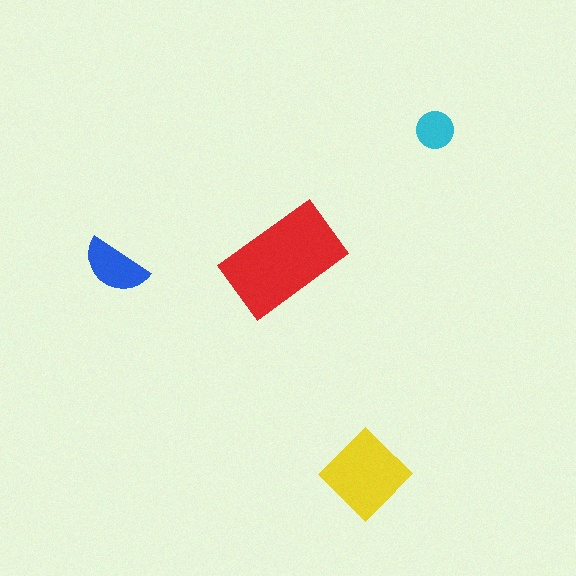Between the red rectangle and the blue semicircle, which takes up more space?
The red rectangle.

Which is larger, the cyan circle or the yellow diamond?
The yellow diamond.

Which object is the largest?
The red rectangle.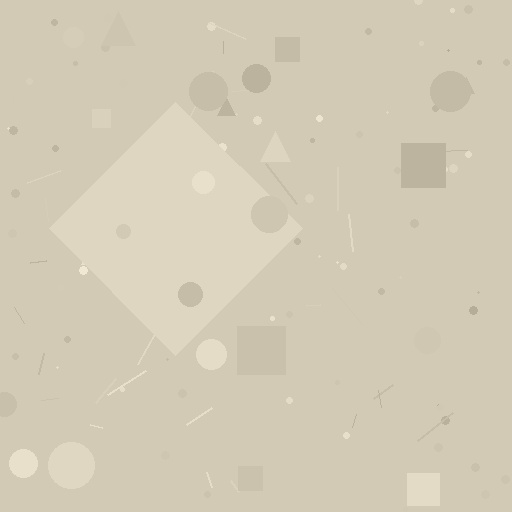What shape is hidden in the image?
A diamond is hidden in the image.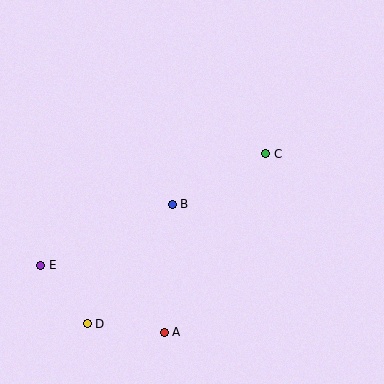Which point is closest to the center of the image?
Point B at (172, 204) is closest to the center.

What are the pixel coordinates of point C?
Point C is at (266, 154).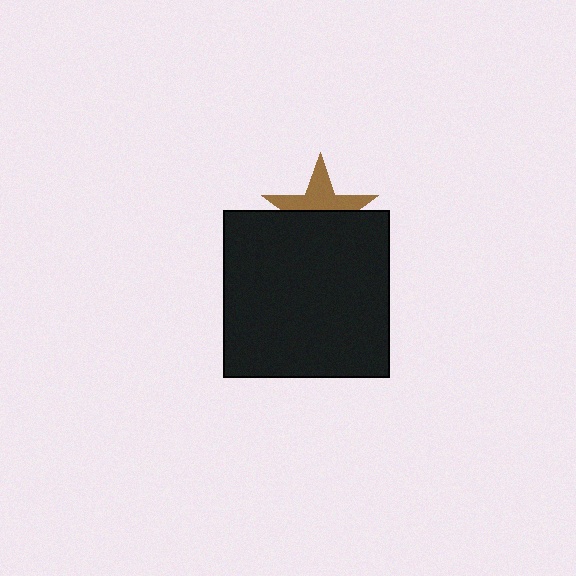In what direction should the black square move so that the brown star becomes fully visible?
The black square should move down. That is the shortest direction to clear the overlap and leave the brown star fully visible.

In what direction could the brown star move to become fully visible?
The brown star could move up. That would shift it out from behind the black square entirely.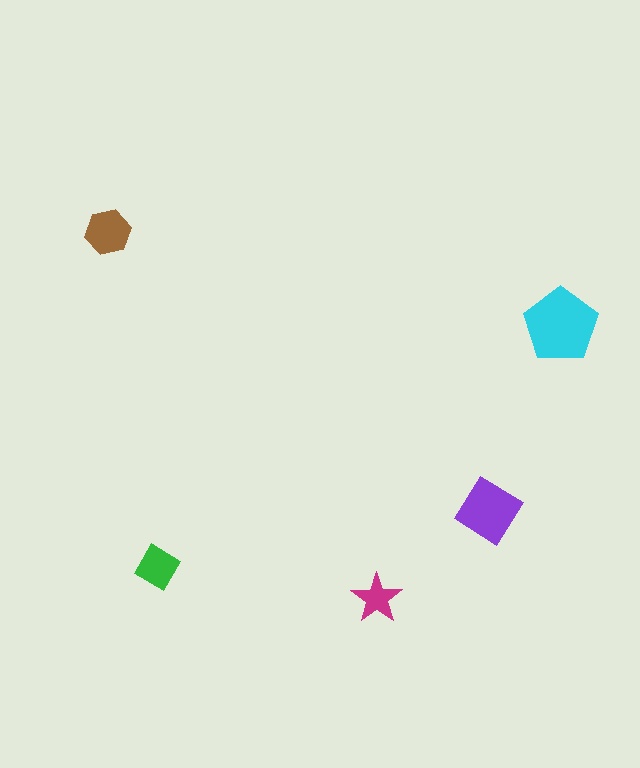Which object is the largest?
The cyan pentagon.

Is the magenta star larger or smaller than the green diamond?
Smaller.